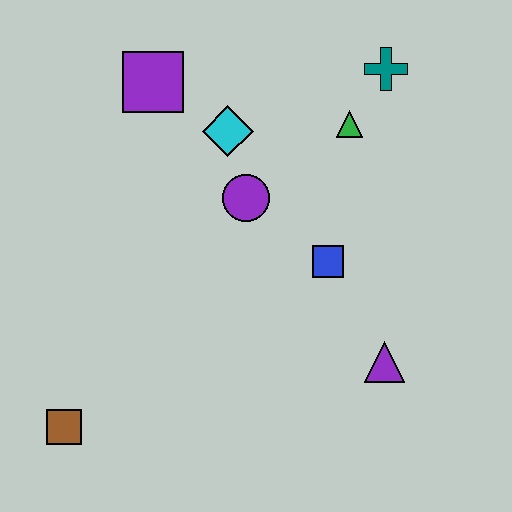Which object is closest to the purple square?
The cyan diamond is closest to the purple square.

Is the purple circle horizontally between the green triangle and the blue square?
No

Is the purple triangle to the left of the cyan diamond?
No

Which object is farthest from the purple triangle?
The purple square is farthest from the purple triangle.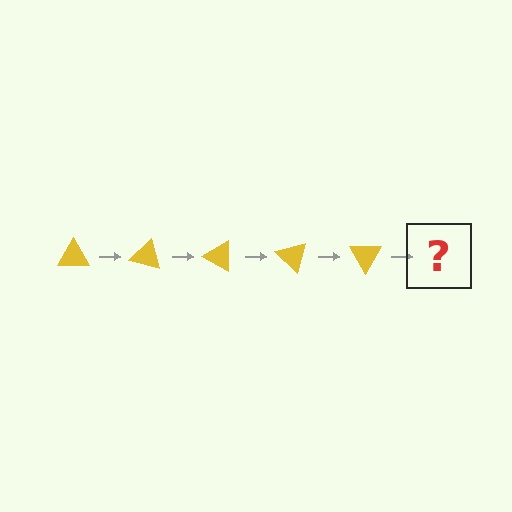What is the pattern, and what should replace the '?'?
The pattern is that the triangle rotates 15 degrees each step. The '?' should be a yellow triangle rotated 75 degrees.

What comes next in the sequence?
The next element should be a yellow triangle rotated 75 degrees.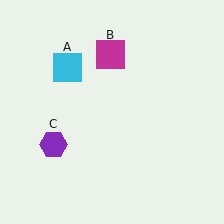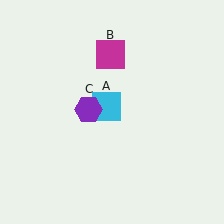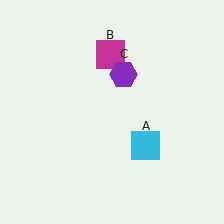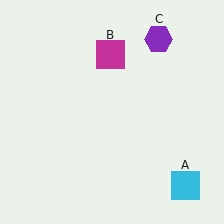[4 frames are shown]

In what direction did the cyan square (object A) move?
The cyan square (object A) moved down and to the right.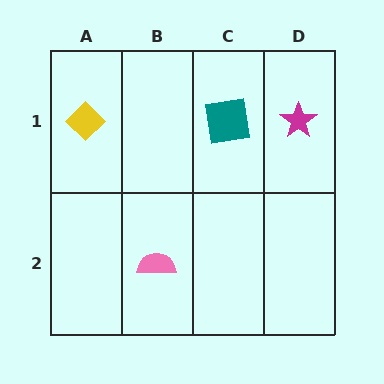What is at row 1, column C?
A teal square.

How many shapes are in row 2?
1 shape.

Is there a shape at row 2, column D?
No, that cell is empty.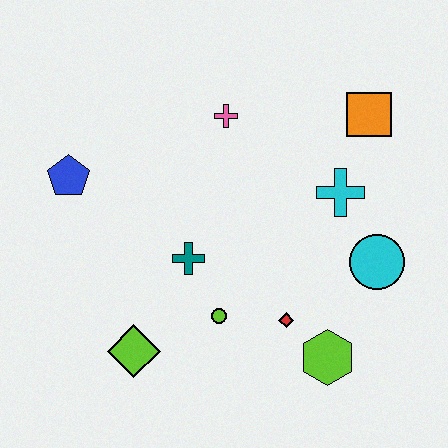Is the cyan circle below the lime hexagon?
No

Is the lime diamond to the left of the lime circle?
Yes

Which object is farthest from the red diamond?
The blue pentagon is farthest from the red diamond.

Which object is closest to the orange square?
The cyan cross is closest to the orange square.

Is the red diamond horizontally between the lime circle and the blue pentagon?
No